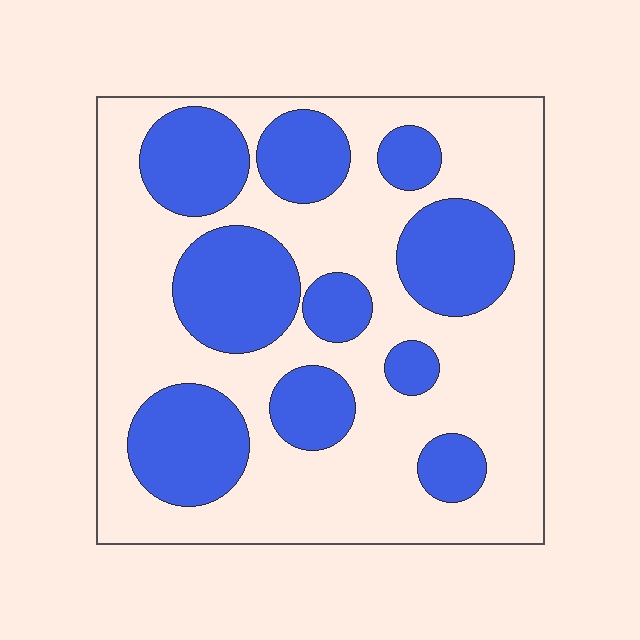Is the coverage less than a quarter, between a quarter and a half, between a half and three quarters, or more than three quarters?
Between a quarter and a half.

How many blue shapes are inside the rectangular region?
10.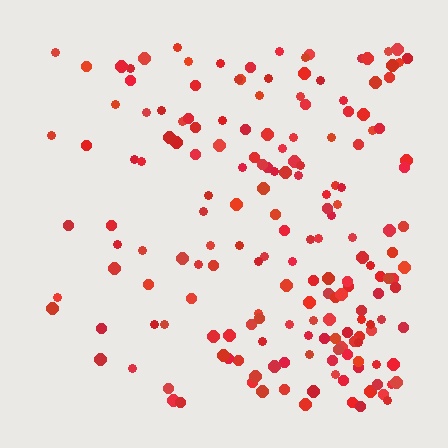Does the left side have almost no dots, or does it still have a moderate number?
Still a moderate number, just noticeably fewer than the right.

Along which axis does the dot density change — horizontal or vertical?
Horizontal.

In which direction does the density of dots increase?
From left to right, with the right side densest.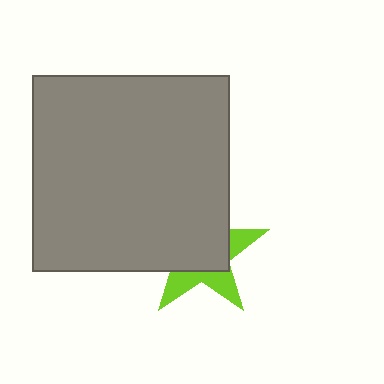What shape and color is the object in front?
The object in front is a gray square.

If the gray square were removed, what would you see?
You would see the complete lime star.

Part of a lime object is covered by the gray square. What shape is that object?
It is a star.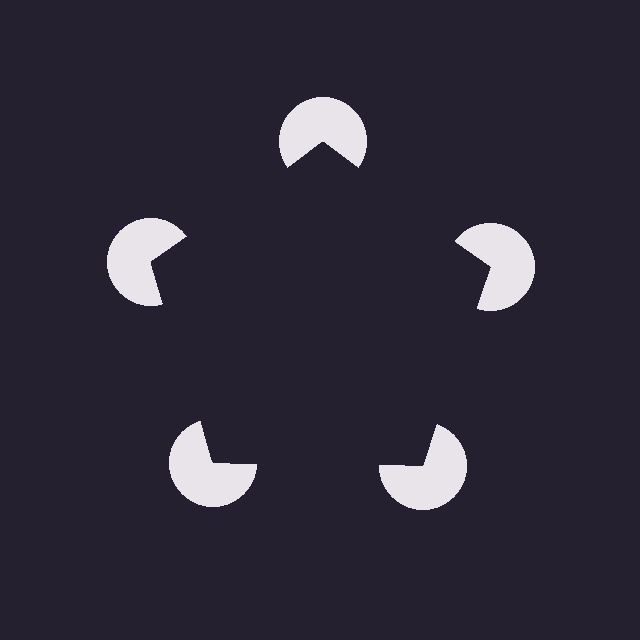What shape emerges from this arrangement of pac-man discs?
An illusory pentagon — its edges are inferred from the aligned wedge cuts in the pac-man discs, not physically drawn.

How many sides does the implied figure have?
5 sides.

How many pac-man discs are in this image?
There are 5 — one at each vertex of the illusory pentagon.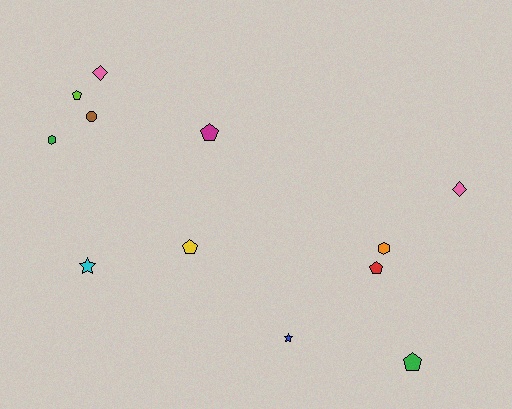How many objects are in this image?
There are 12 objects.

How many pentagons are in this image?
There are 5 pentagons.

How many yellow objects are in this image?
There is 1 yellow object.